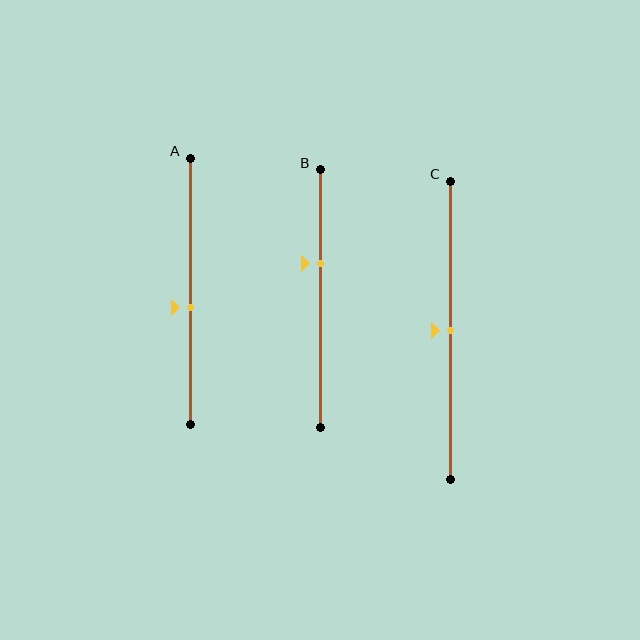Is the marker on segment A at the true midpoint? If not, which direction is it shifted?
No, the marker on segment A is shifted downward by about 6% of the segment length.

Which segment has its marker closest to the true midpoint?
Segment C has its marker closest to the true midpoint.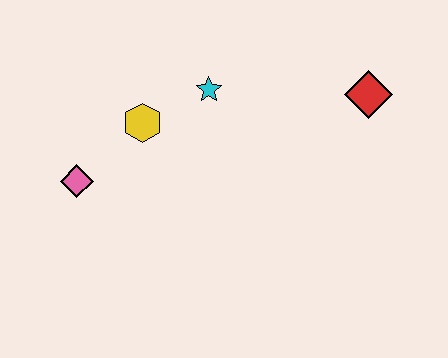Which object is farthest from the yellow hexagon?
The red diamond is farthest from the yellow hexagon.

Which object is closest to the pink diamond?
The yellow hexagon is closest to the pink diamond.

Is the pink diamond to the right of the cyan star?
No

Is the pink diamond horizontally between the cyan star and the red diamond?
No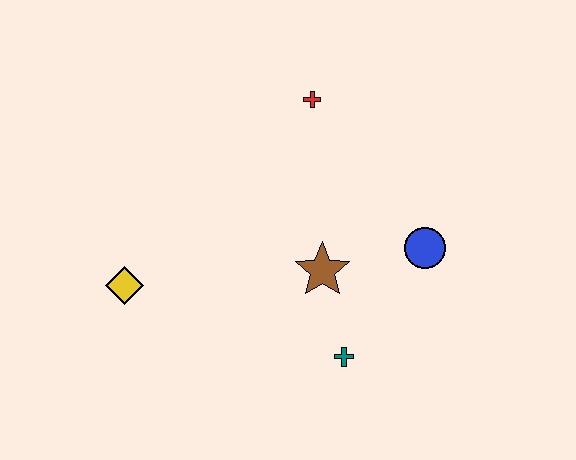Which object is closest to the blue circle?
The brown star is closest to the blue circle.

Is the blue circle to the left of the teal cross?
No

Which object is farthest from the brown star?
The yellow diamond is farthest from the brown star.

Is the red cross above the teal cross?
Yes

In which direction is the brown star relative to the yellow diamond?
The brown star is to the right of the yellow diamond.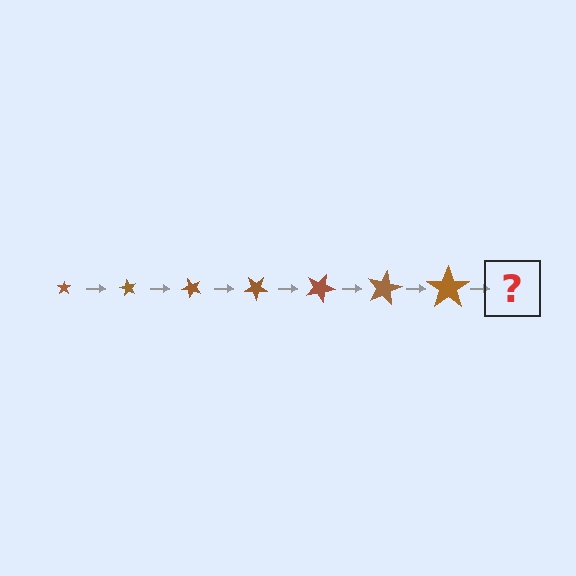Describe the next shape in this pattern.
It should be a star, larger than the previous one and rotated 420 degrees from the start.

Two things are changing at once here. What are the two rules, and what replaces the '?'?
The two rules are that the star grows larger each step and it rotates 60 degrees each step. The '?' should be a star, larger than the previous one and rotated 420 degrees from the start.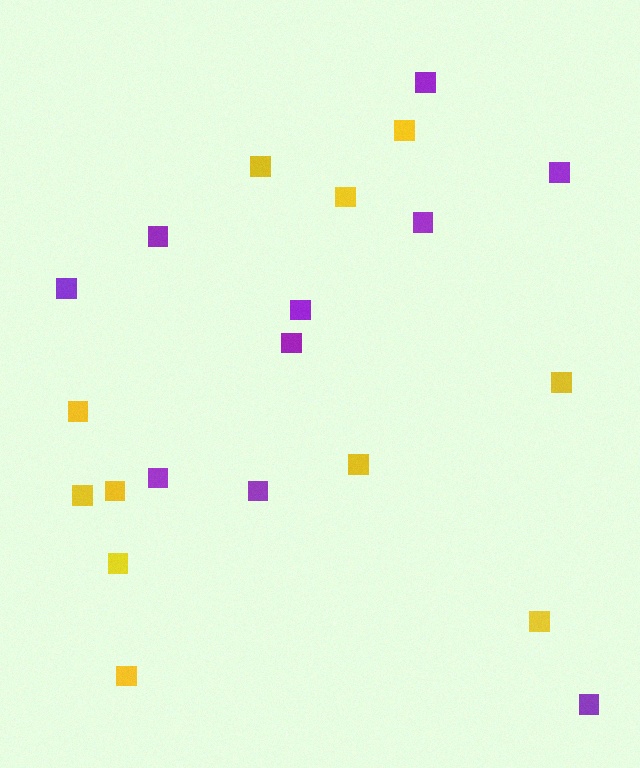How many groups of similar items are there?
There are 2 groups: one group of purple squares (10) and one group of yellow squares (11).